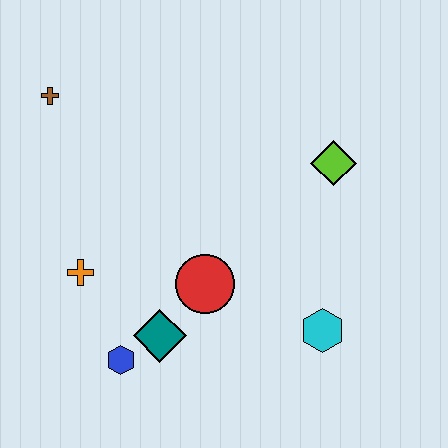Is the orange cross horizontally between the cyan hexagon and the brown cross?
Yes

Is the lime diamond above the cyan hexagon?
Yes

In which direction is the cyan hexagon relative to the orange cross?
The cyan hexagon is to the right of the orange cross.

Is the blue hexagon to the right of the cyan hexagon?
No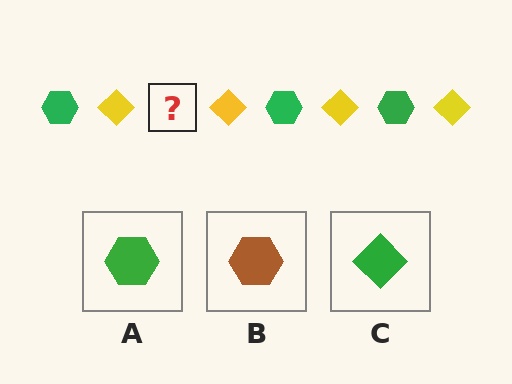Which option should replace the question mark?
Option A.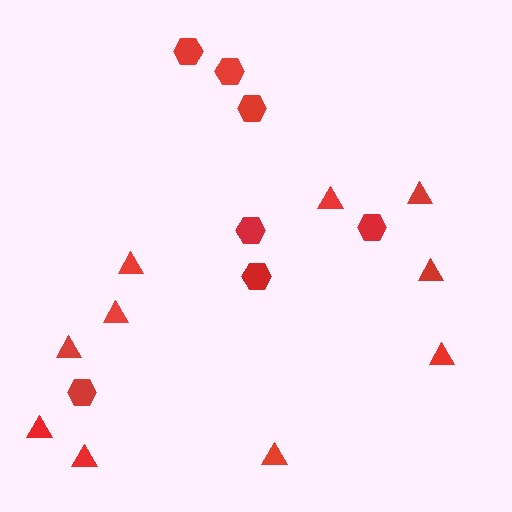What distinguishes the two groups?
There are 2 groups: one group of triangles (10) and one group of hexagons (7).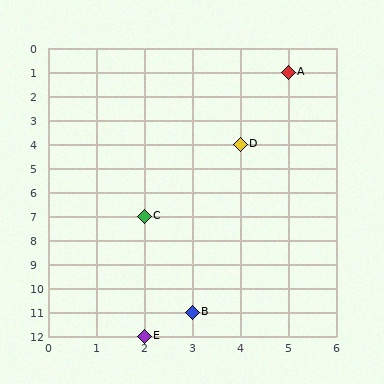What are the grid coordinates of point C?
Point C is at grid coordinates (2, 7).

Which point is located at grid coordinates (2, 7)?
Point C is at (2, 7).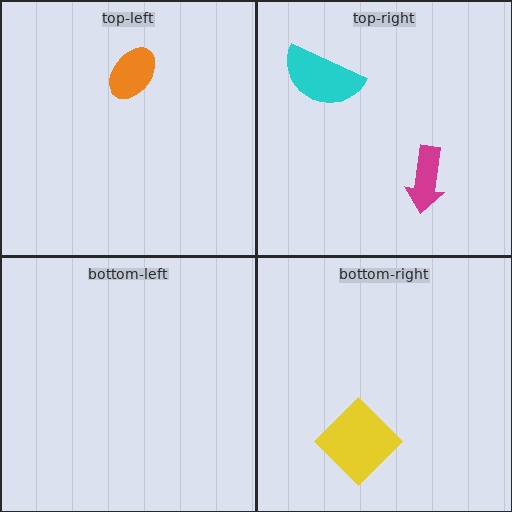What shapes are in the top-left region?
The orange ellipse.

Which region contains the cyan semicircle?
The top-right region.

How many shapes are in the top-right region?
2.